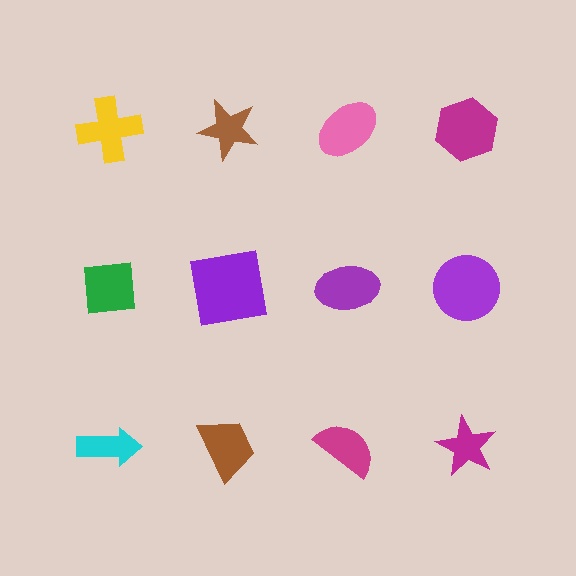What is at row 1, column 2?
A brown star.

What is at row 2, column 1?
A green square.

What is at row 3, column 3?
A magenta semicircle.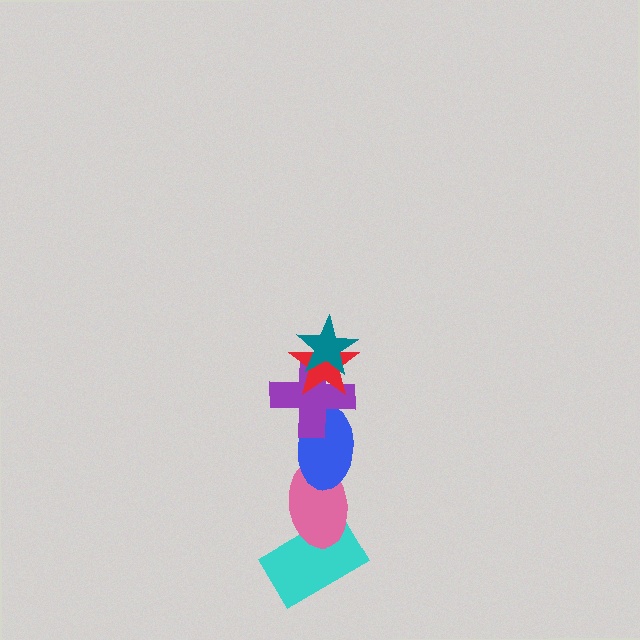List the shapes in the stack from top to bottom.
From top to bottom: the teal star, the red star, the purple cross, the blue ellipse, the pink ellipse, the cyan rectangle.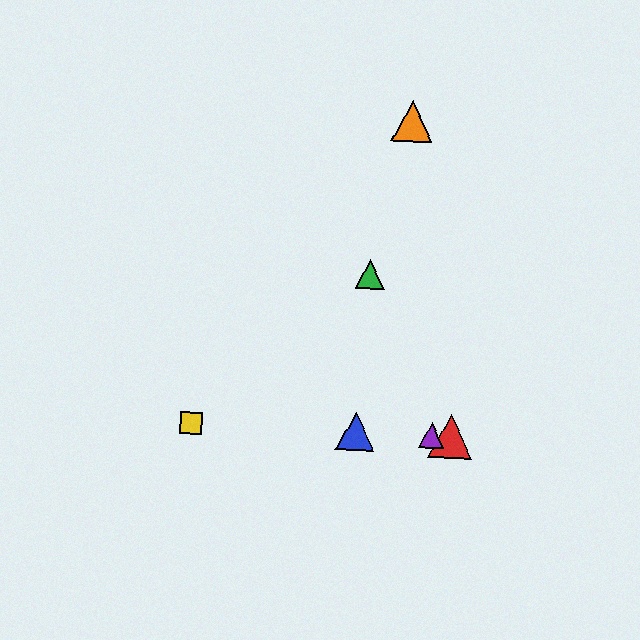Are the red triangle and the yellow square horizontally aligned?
Yes, both are at y≈436.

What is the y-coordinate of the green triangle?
The green triangle is at y≈275.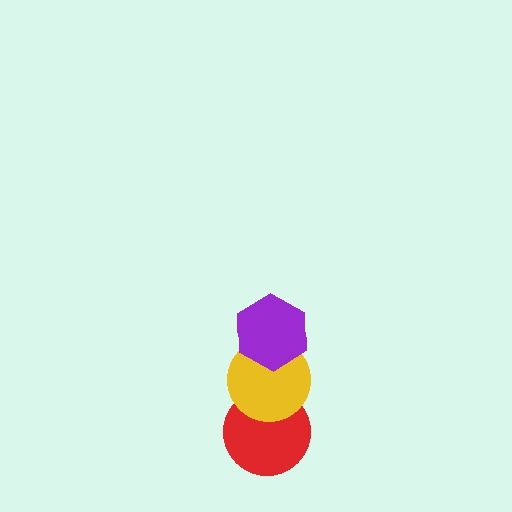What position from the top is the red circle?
The red circle is 3rd from the top.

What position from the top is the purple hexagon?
The purple hexagon is 1st from the top.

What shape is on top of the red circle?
The yellow circle is on top of the red circle.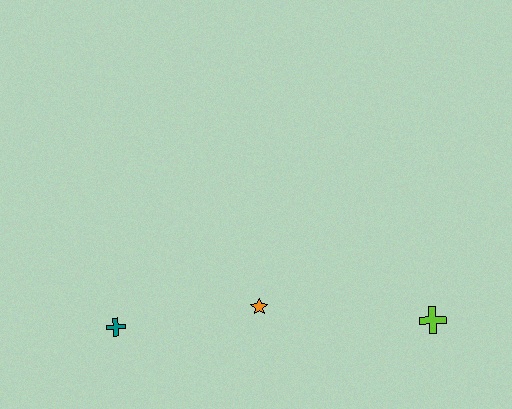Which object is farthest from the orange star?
The lime cross is farthest from the orange star.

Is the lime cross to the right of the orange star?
Yes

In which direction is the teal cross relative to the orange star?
The teal cross is to the left of the orange star.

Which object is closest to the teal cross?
The orange star is closest to the teal cross.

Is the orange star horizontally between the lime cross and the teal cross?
Yes